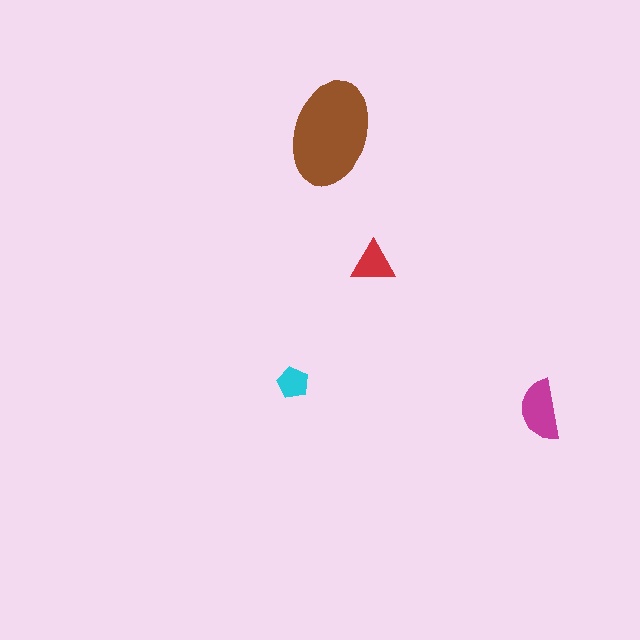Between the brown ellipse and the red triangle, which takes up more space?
The brown ellipse.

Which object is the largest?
The brown ellipse.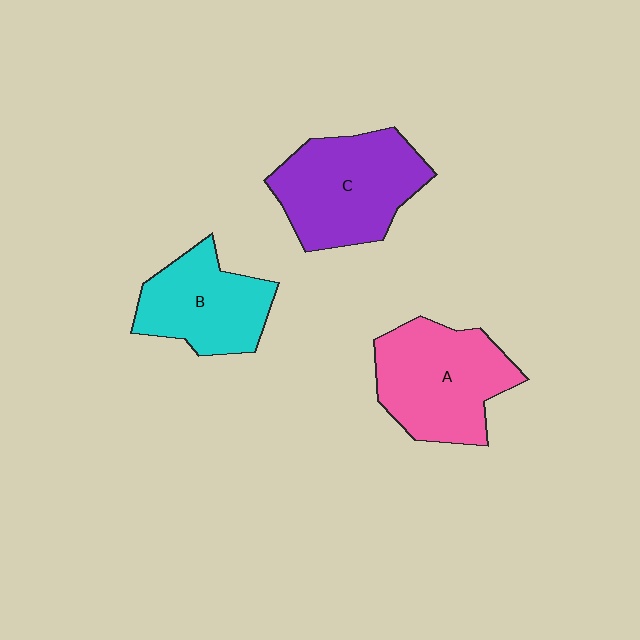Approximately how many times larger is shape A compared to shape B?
Approximately 1.2 times.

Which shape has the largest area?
Shape C (purple).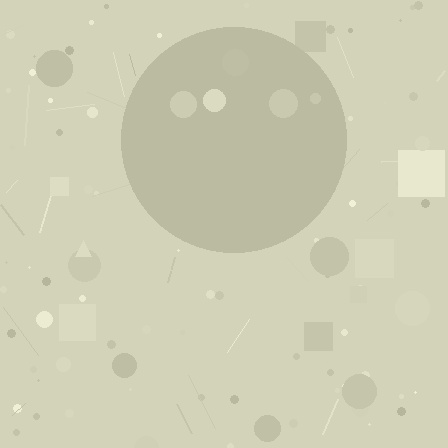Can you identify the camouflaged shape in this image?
The camouflaged shape is a circle.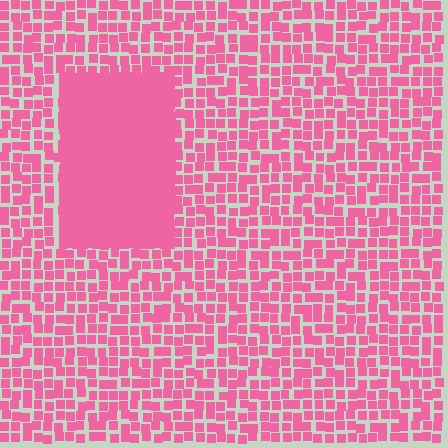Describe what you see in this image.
The image contains small pink elements arranged at two different densities. A rectangle-shaped region is visible where the elements are more densely packed than the surrounding area.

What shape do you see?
I see a rectangle.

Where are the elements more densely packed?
The elements are more densely packed inside the rectangle boundary.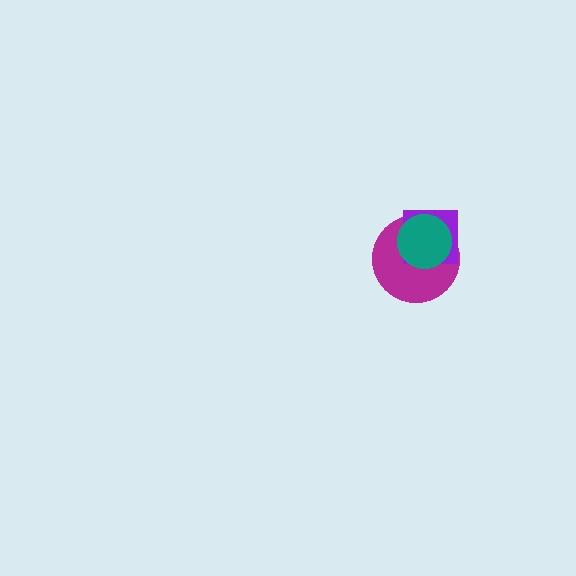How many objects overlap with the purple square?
2 objects overlap with the purple square.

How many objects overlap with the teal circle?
2 objects overlap with the teal circle.